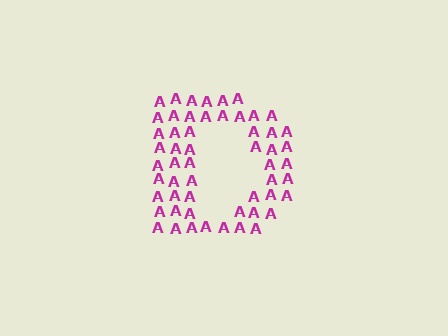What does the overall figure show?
The overall figure shows the letter D.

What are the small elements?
The small elements are letter A's.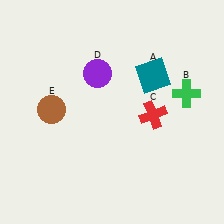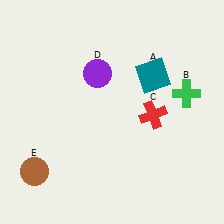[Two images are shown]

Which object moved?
The brown circle (E) moved down.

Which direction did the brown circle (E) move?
The brown circle (E) moved down.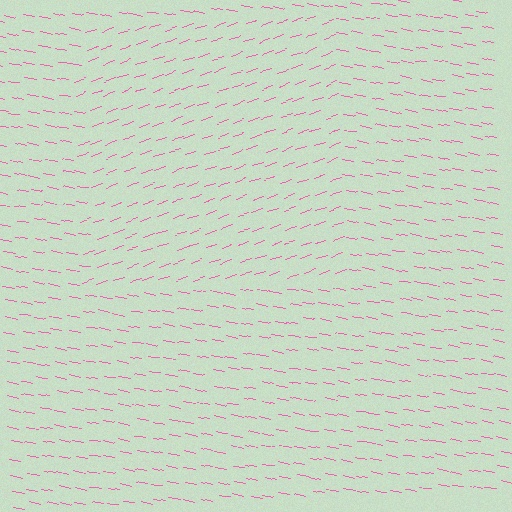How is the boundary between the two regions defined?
The boundary is defined purely by a change in line orientation (approximately 30 degrees difference). All lines are the same color and thickness.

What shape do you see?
I see a rectangle.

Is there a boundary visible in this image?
Yes, there is a texture boundary formed by a change in line orientation.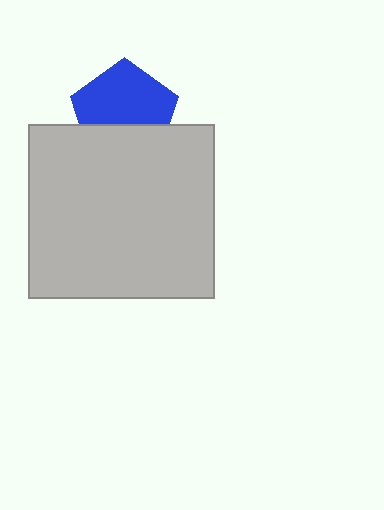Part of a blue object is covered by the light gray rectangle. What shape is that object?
It is a pentagon.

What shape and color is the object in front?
The object in front is a light gray rectangle.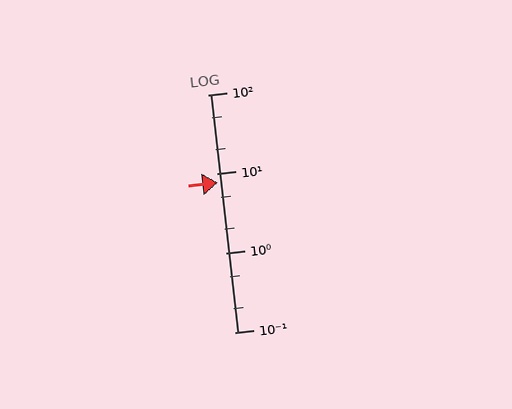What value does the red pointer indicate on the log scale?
The pointer indicates approximately 7.7.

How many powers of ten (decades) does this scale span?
The scale spans 3 decades, from 0.1 to 100.